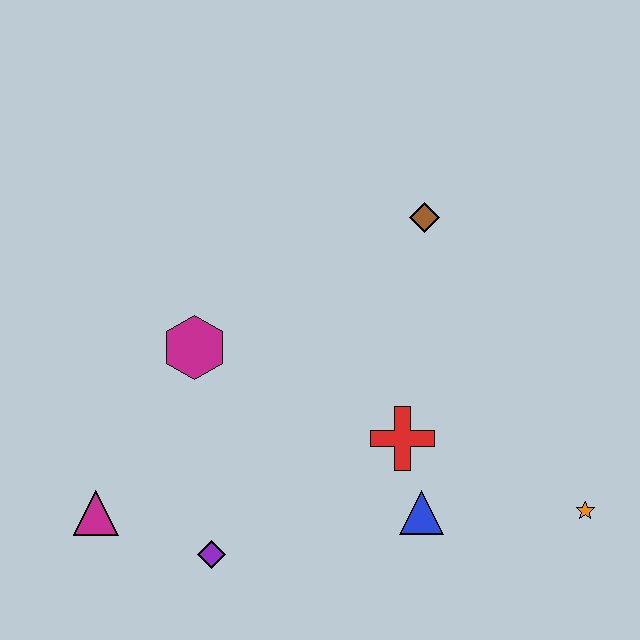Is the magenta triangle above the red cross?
No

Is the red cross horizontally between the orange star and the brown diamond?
No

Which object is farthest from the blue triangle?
The magenta triangle is farthest from the blue triangle.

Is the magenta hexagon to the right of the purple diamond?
No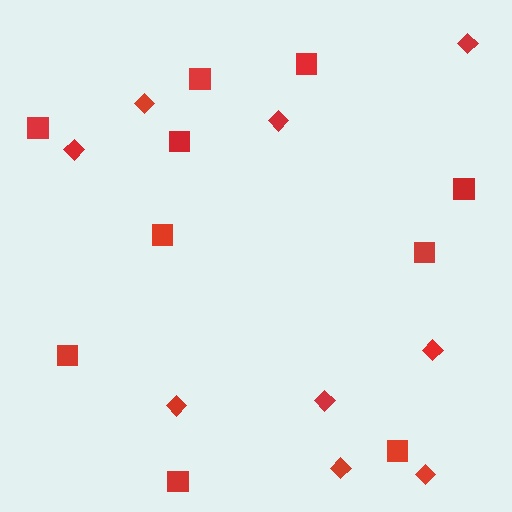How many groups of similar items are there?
There are 2 groups: one group of squares (10) and one group of diamonds (9).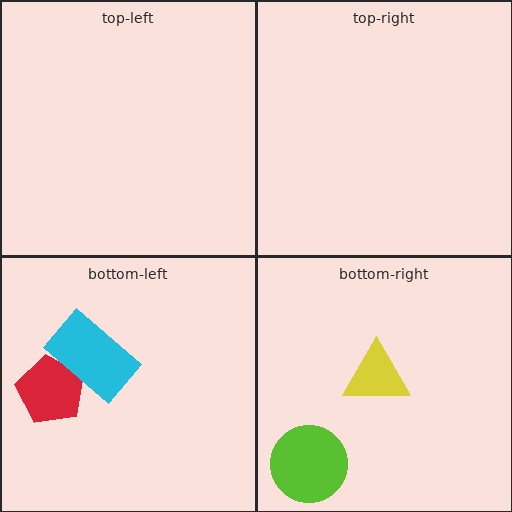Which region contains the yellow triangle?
The bottom-right region.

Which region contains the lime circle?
The bottom-right region.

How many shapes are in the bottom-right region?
2.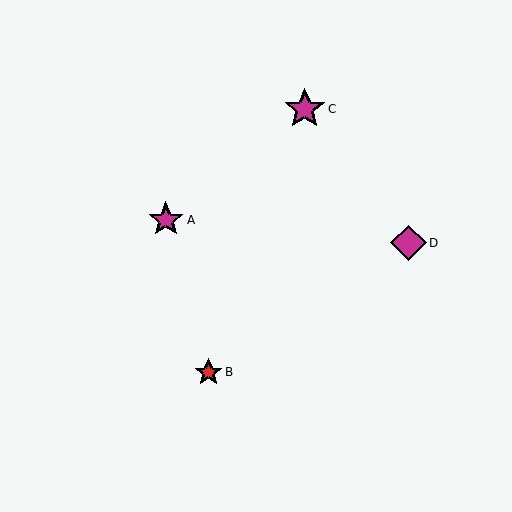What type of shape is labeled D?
Shape D is a magenta diamond.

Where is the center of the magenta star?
The center of the magenta star is at (305, 109).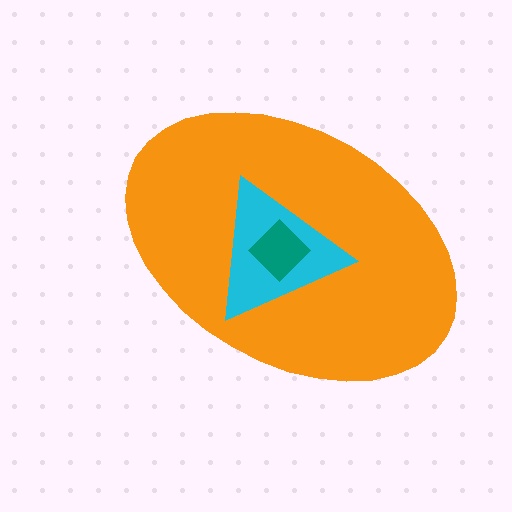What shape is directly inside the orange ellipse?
The cyan triangle.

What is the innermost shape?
The teal diamond.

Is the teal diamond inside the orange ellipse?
Yes.